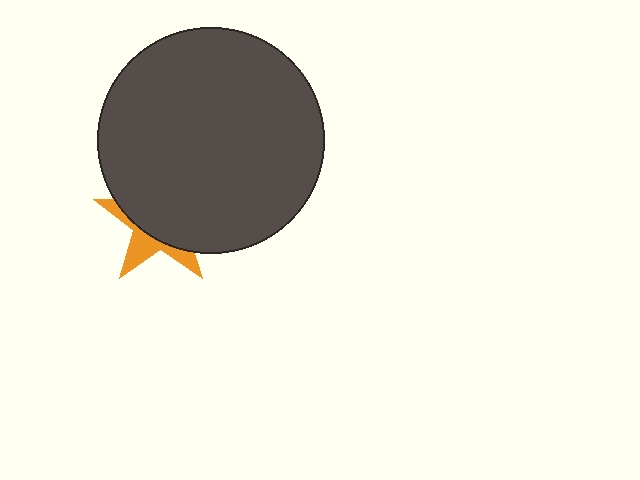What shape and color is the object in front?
The object in front is a dark gray circle.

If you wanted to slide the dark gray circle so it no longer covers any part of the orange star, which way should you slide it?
Slide it up — that is the most direct way to separate the two shapes.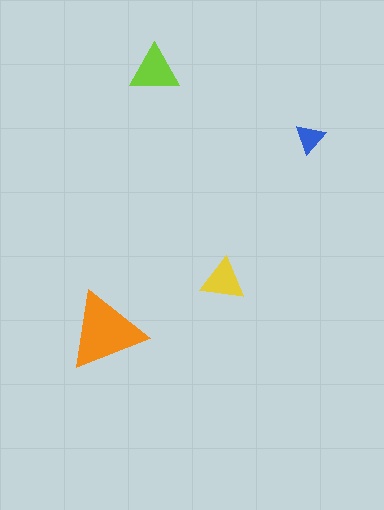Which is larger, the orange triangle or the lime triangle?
The orange one.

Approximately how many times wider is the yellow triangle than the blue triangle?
About 1.5 times wider.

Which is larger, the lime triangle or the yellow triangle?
The lime one.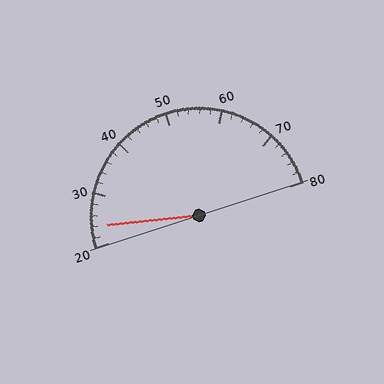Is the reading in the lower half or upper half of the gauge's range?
The reading is in the lower half of the range (20 to 80).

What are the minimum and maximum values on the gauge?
The gauge ranges from 20 to 80.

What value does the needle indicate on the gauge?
The needle indicates approximately 24.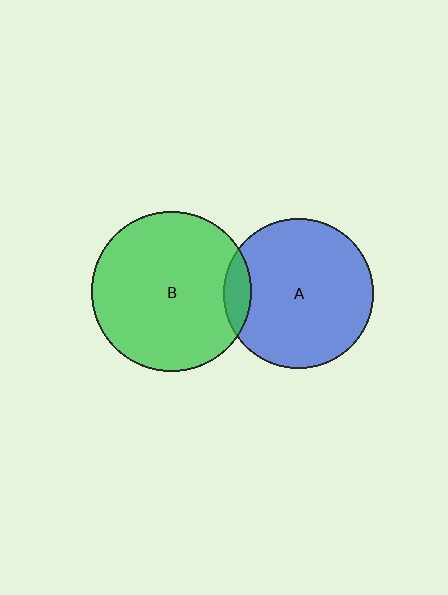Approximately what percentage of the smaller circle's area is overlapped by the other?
Approximately 10%.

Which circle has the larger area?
Circle B (green).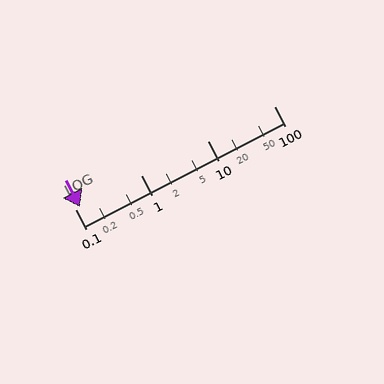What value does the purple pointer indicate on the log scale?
The pointer indicates approximately 0.12.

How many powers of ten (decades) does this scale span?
The scale spans 3 decades, from 0.1 to 100.